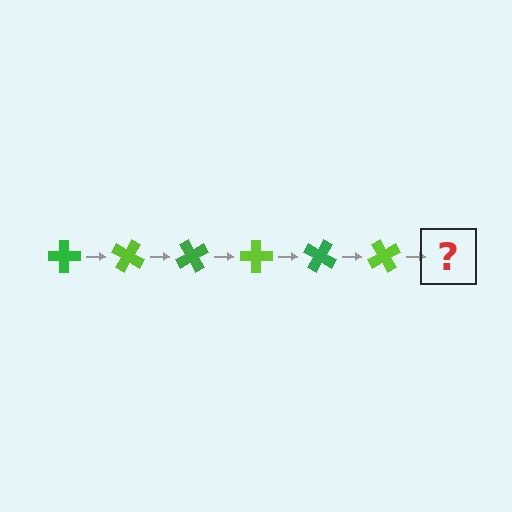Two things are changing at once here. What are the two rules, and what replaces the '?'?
The two rules are that it rotates 30 degrees each step and the color cycles through green and lime. The '?' should be a green cross, rotated 180 degrees from the start.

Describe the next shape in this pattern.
It should be a green cross, rotated 180 degrees from the start.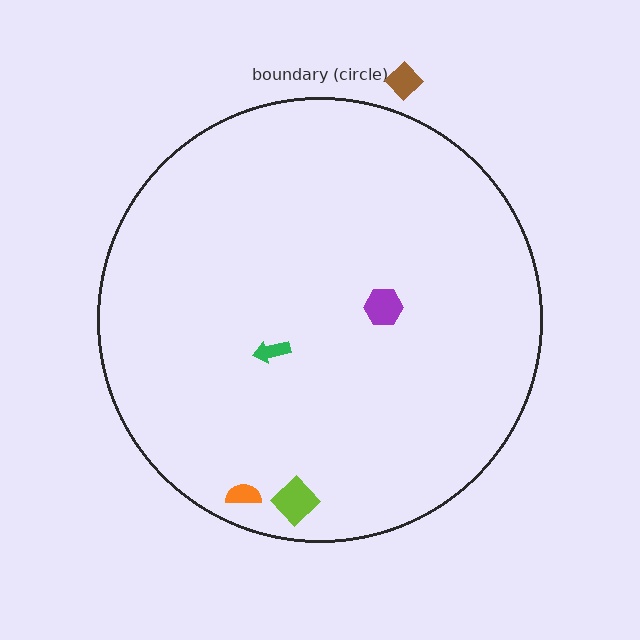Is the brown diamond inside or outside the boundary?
Outside.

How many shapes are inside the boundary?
4 inside, 1 outside.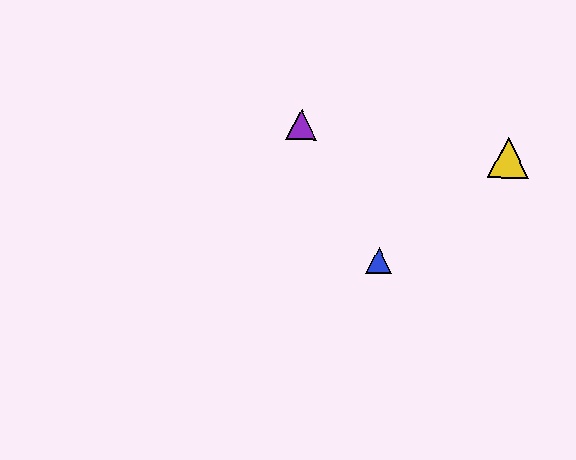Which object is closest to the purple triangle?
The blue triangle is closest to the purple triangle.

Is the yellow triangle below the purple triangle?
Yes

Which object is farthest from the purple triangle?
The yellow triangle is farthest from the purple triangle.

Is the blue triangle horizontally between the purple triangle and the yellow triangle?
Yes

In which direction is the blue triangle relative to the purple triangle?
The blue triangle is below the purple triangle.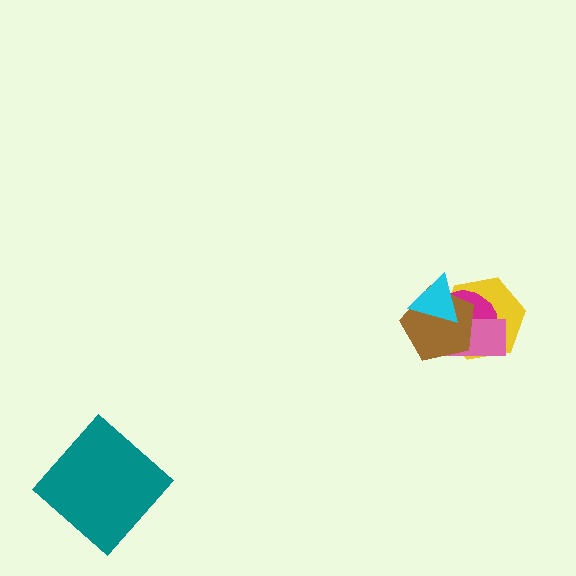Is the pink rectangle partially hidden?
Yes, it is partially covered by another shape.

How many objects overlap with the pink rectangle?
4 objects overlap with the pink rectangle.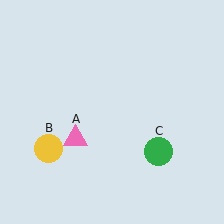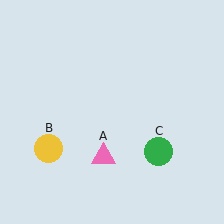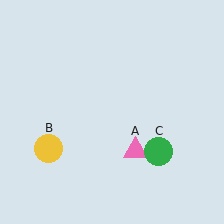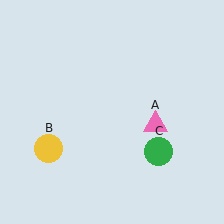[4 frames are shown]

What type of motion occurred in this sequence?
The pink triangle (object A) rotated counterclockwise around the center of the scene.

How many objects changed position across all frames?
1 object changed position: pink triangle (object A).